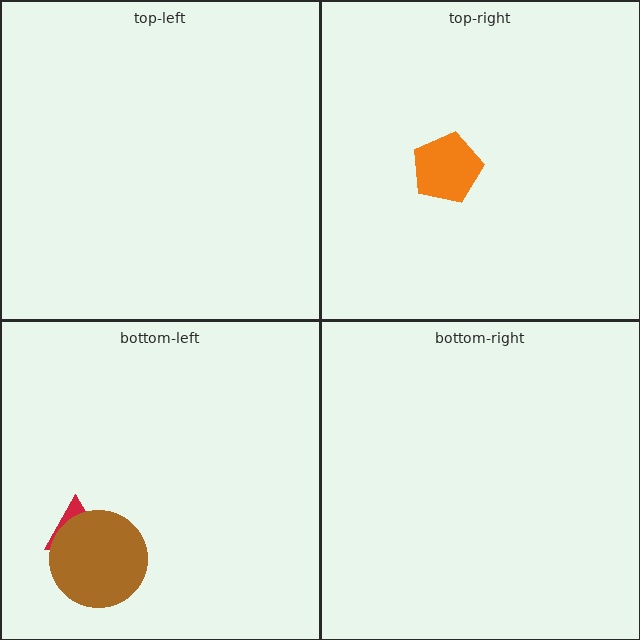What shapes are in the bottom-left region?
The red triangle, the brown circle.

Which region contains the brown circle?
The bottom-left region.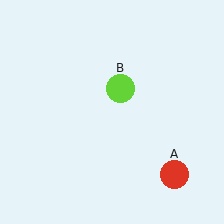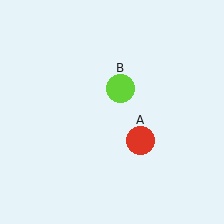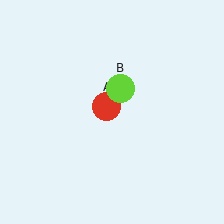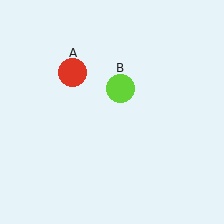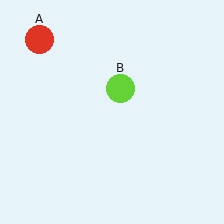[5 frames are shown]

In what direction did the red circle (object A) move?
The red circle (object A) moved up and to the left.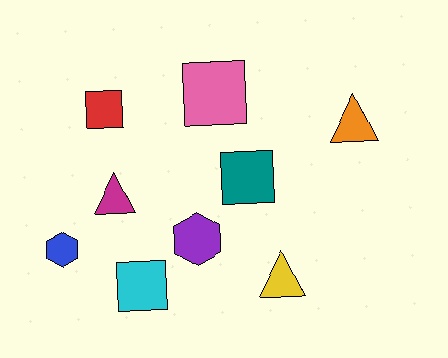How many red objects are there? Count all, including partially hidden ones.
There is 1 red object.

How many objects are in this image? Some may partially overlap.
There are 9 objects.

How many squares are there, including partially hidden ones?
There are 4 squares.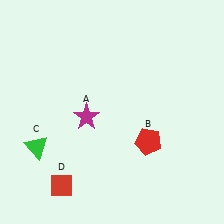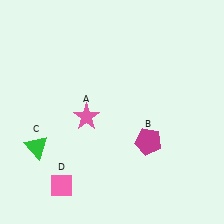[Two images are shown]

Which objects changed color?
A changed from magenta to pink. B changed from red to magenta. D changed from red to pink.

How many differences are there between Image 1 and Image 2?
There are 3 differences between the two images.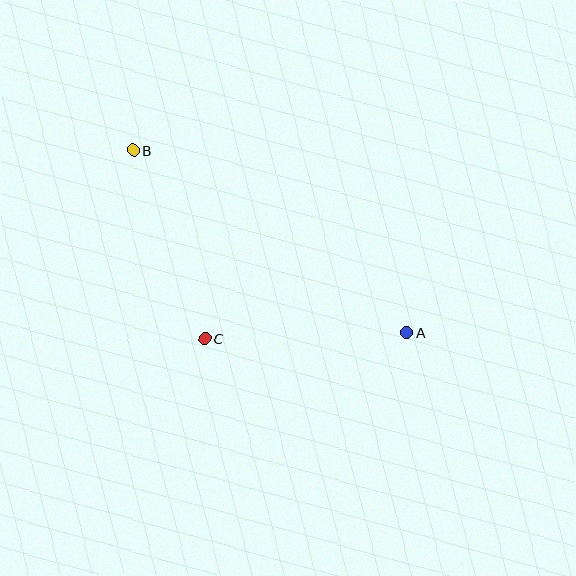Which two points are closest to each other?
Points B and C are closest to each other.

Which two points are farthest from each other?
Points A and B are farthest from each other.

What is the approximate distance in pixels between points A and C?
The distance between A and C is approximately 202 pixels.